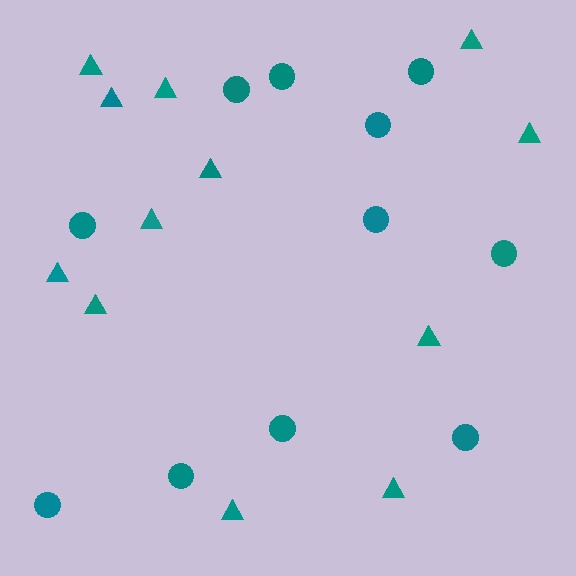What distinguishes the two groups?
There are 2 groups: one group of circles (11) and one group of triangles (12).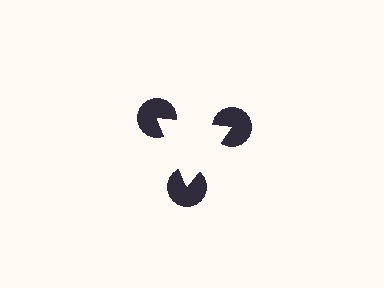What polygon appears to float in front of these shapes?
An illusory triangle — its edges are inferred from the aligned wedge cuts in the pac-man discs, not physically drawn.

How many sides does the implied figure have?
3 sides.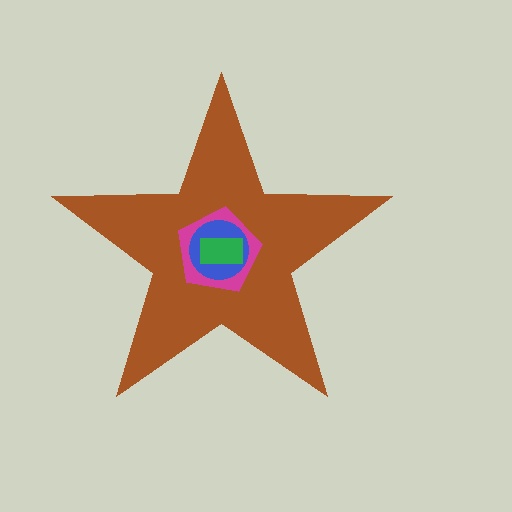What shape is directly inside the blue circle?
The green rectangle.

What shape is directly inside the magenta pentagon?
The blue circle.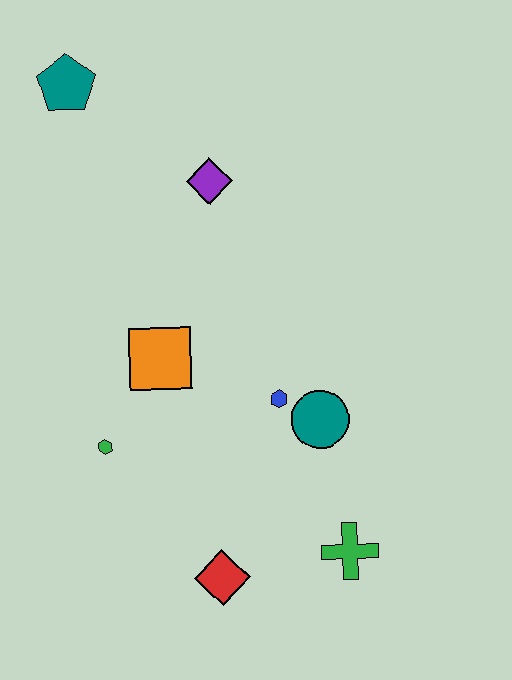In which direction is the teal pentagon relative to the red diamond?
The teal pentagon is above the red diamond.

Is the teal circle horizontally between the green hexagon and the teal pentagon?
No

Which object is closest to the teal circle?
The blue hexagon is closest to the teal circle.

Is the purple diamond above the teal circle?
Yes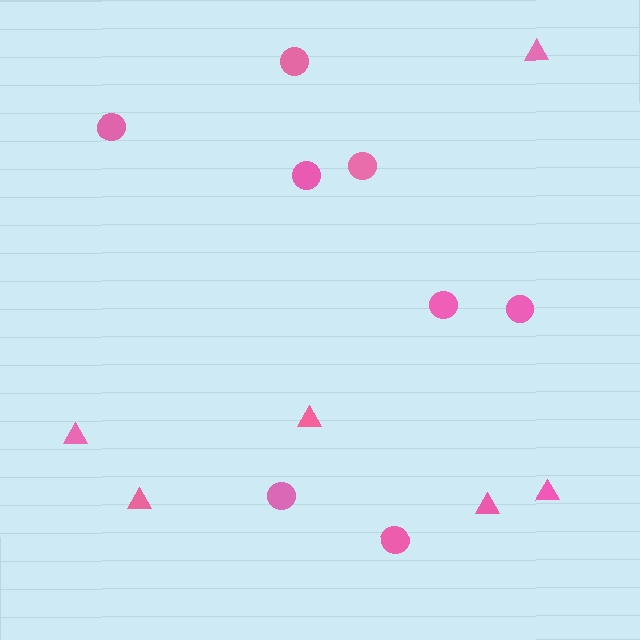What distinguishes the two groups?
There are 2 groups: one group of circles (8) and one group of triangles (6).